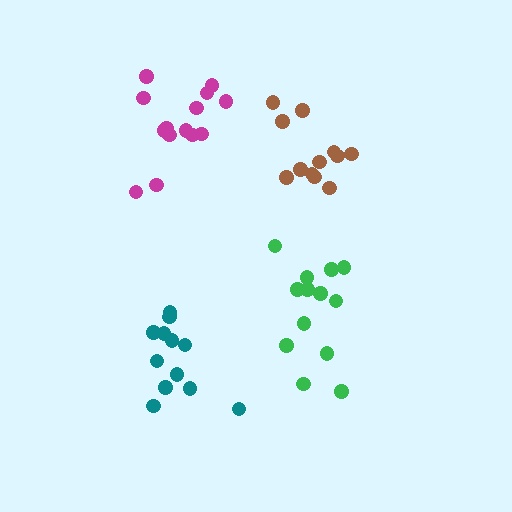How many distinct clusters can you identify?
There are 4 distinct clusters.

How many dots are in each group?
Group 1: 14 dots, Group 2: 12 dots, Group 3: 12 dots, Group 4: 13 dots (51 total).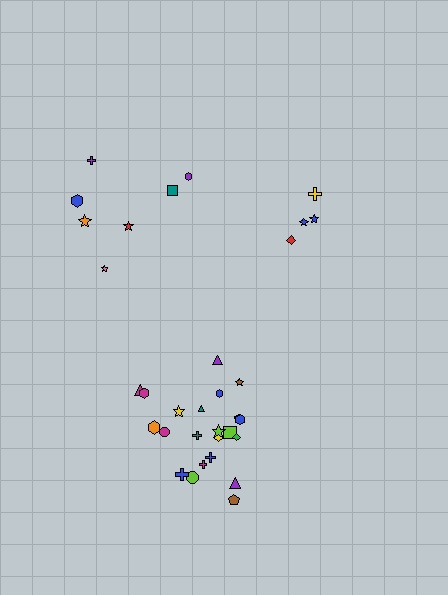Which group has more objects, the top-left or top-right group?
The top-left group.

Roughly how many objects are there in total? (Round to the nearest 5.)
Roughly 35 objects in total.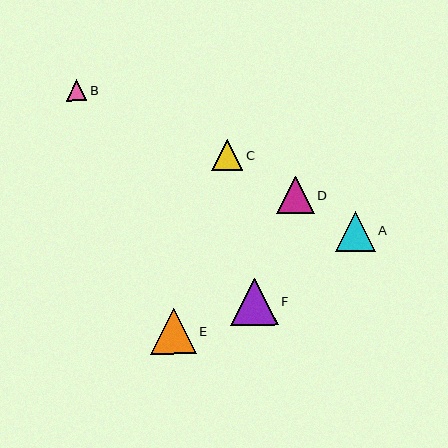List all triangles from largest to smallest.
From largest to smallest: F, E, A, D, C, B.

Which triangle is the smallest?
Triangle B is the smallest with a size of approximately 21 pixels.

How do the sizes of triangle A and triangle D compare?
Triangle A and triangle D are approximately the same size.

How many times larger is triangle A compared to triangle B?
Triangle A is approximately 1.9 times the size of triangle B.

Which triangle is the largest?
Triangle F is the largest with a size of approximately 47 pixels.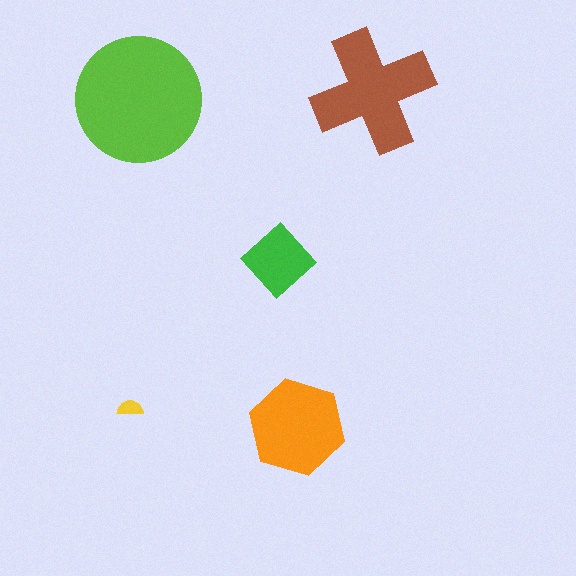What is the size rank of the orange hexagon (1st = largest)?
3rd.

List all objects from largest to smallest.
The lime circle, the brown cross, the orange hexagon, the green diamond, the yellow semicircle.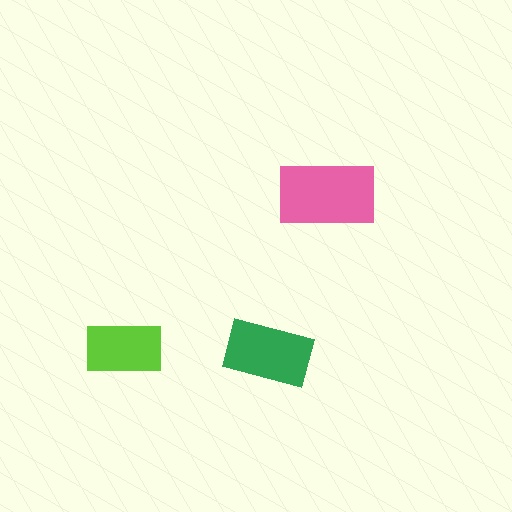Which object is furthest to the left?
The lime rectangle is leftmost.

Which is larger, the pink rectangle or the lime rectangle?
The pink one.